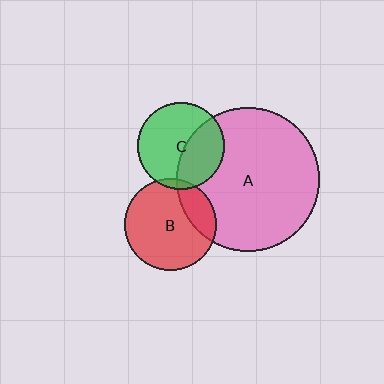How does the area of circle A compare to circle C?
Approximately 2.7 times.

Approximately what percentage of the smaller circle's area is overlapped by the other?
Approximately 20%.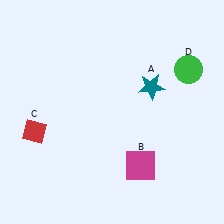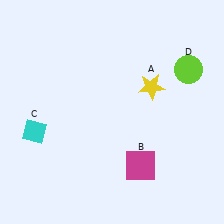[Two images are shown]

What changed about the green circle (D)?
In Image 1, D is green. In Image 2, it changed to lime.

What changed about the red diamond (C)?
In Image 1, C is red. In Image 2, it changed to cyan.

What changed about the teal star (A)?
In Image 1, A is teal. In Image 2, it changed to yellow.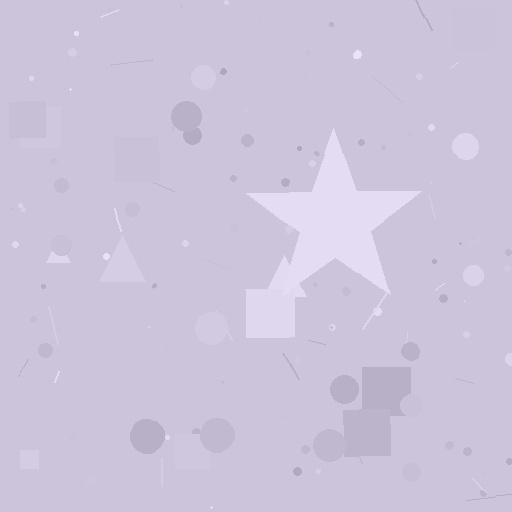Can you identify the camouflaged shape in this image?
The camouflaged shape is a star.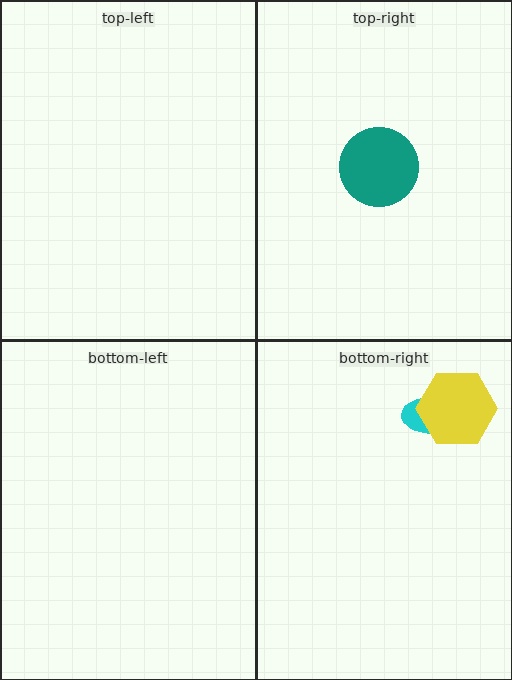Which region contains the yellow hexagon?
The bottom-right region.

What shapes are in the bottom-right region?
The cyan ellipse, the yellow hexagon.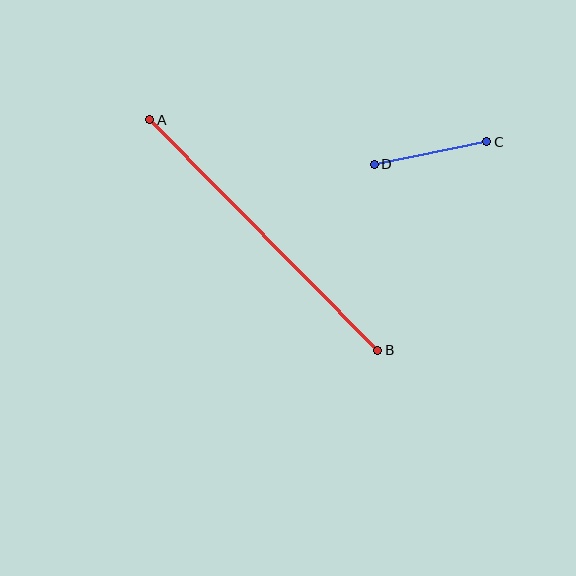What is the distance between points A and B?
The distance is approximately 324 pixels.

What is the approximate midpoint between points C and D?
The midpoint is at approximately (430, 153) pixels.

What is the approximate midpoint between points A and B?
The midpoint is at approximately (264, 235) pixels.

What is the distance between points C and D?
The distance is approximately 115 pixels.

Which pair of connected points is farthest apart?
Points A and B are farthest apart.